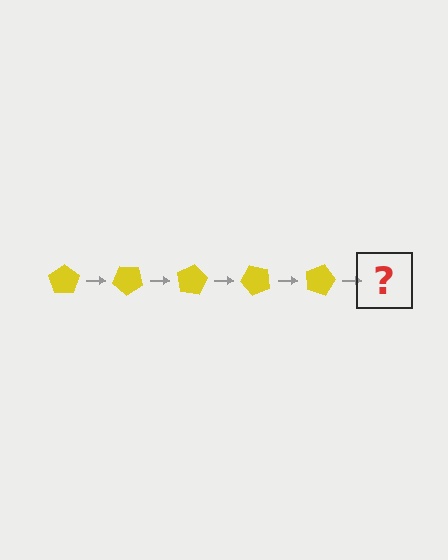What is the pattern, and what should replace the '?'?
The pattern is that the pentagon rotates 40 degrees each step. The '?' should be a yellow pentagon rotated 200 degrees.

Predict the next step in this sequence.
The next step is a yellow pentagon rotated 200 degrees.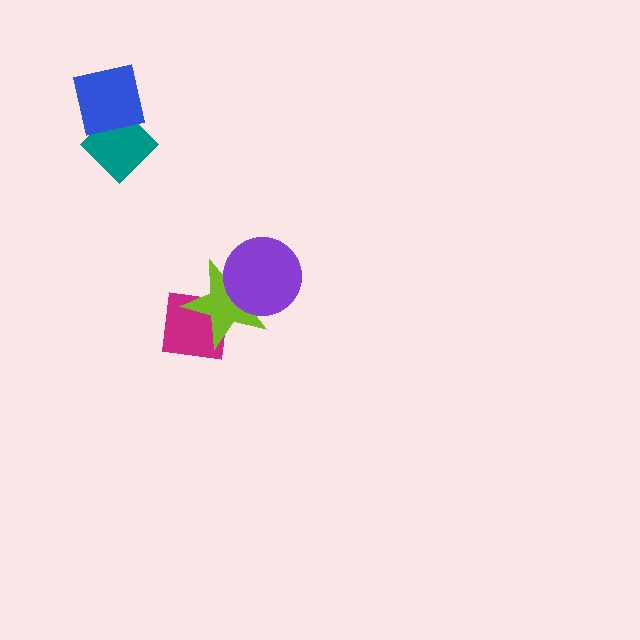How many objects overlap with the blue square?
1 object overlaps with the blue square.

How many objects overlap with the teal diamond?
1 object overlaps with the teal diamond.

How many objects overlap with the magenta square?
1 object overlaps with the magenta square.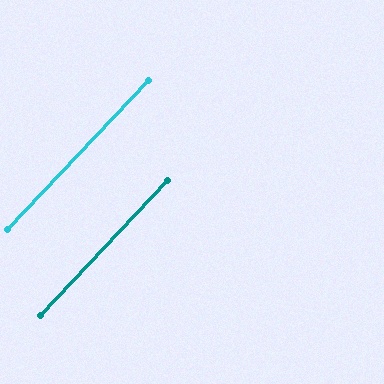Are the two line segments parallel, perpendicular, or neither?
Parallel — their directions differ by only 0.3°.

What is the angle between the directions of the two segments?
Approximately 0 degrees.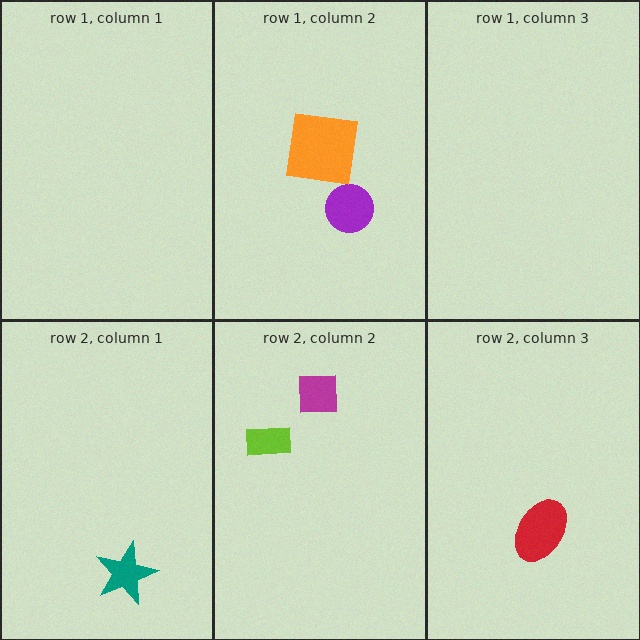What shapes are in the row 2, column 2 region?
The magenta square, the lime rectangle.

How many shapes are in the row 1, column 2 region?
2.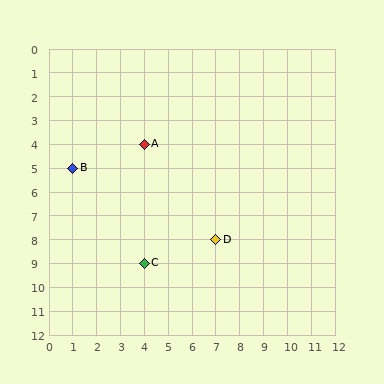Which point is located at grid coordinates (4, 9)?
Point C is at (4, 9).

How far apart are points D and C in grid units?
Points D and C are 3 columns and 1 row apart (about 3.2 grid units diagonally).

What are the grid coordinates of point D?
Point D is at grid coordinates (7, 8).